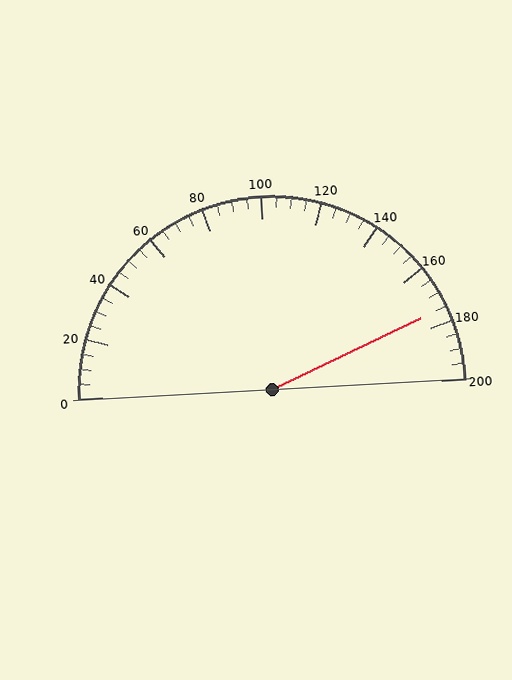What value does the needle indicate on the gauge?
The needle indicates approximately 175.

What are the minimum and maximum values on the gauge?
The gauge ranges from 0 to 200.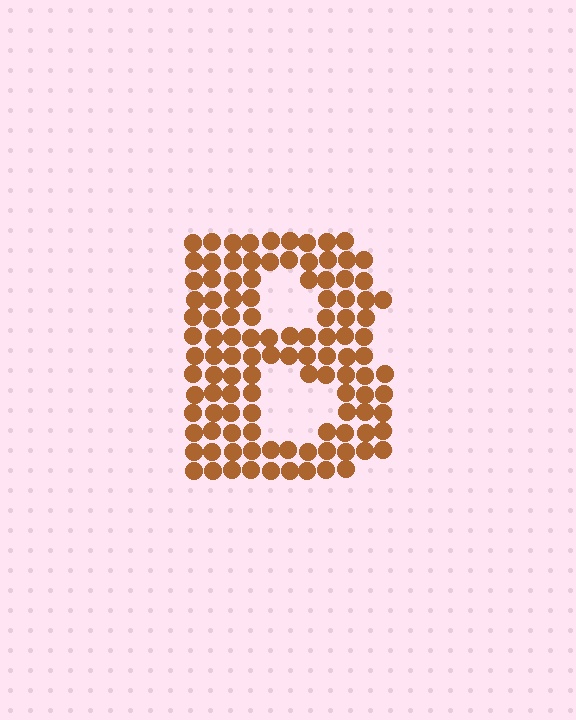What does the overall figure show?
The overall figure shows the letter B.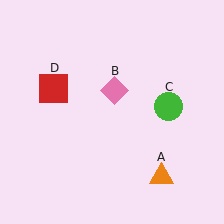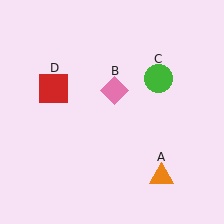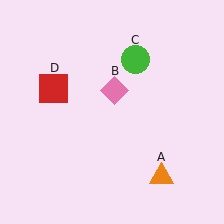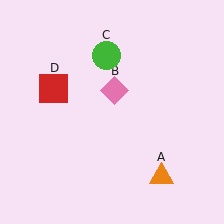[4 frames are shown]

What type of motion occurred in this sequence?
The green circle (object C) rotated counterclockwise around the center of the scene.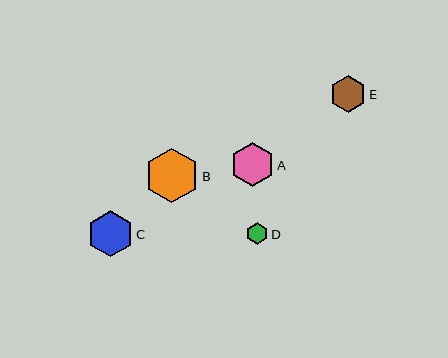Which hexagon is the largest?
Hexagon B is the largest with a size of approximately 54 pixels.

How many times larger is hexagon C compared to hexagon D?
Hexagon C is approximately 2.1 times the size of hexagon D.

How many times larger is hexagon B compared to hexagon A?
Hexagon B is approximately 1.2 times the size of hexagon A.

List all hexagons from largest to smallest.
From largest to smallest: B, C, A, E, D.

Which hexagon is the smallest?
Hexagon D is the smallest with a size of approximately 22 pixels.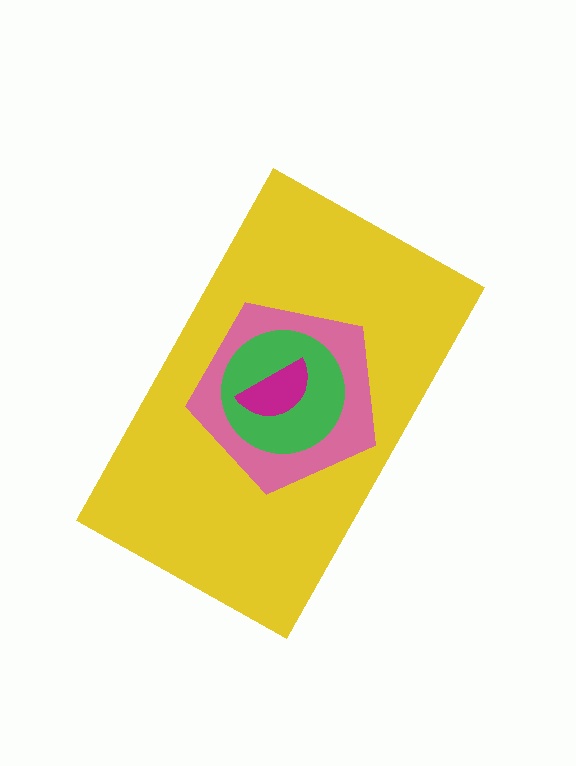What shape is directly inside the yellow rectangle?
The pink pentagon.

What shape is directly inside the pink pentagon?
The green circle.